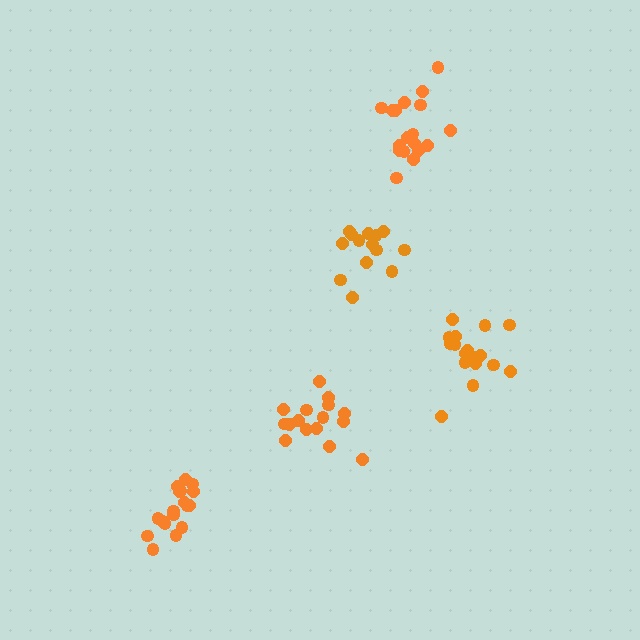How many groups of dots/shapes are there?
There are 5 groups.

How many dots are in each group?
Group 1: 14 dots, Group 2: 19 dots, Group 3: 18 dots, Group 4: 16 dots, Group 5: 18 dots (85 total).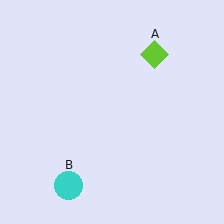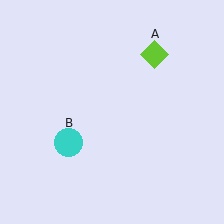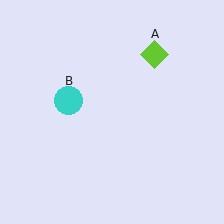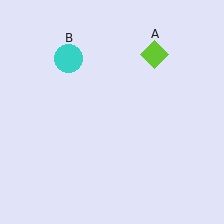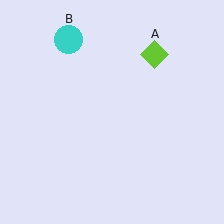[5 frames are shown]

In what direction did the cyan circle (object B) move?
The cyan circle (object B) moved up.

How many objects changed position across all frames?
1 object changed position: cyan circle (object B).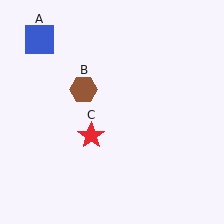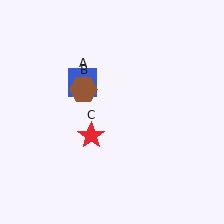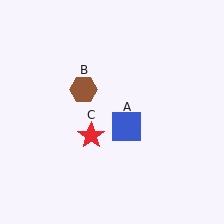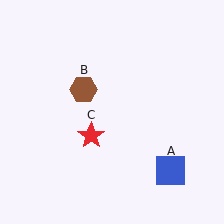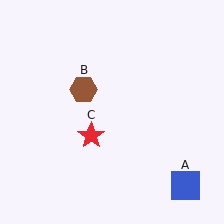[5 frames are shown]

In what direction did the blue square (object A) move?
The blue square (object A) moved down and to the right.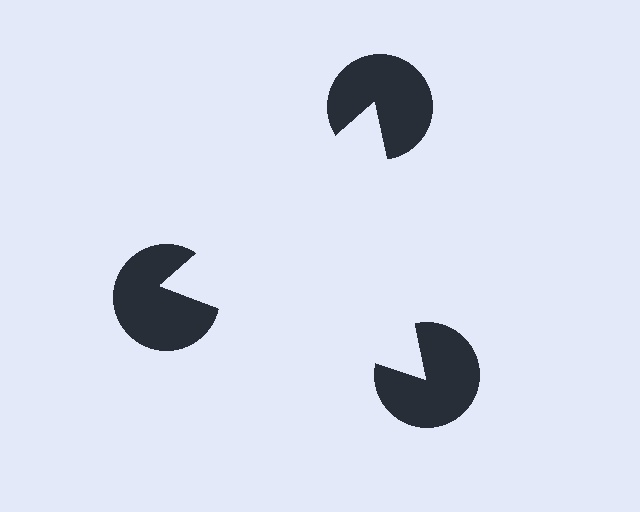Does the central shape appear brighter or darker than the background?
It typically appears slightly brighter than the background, even though no actual brightness change is drawn.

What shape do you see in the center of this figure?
An illusory triangle — its edges are inferred from the aligned wedge cuts in the pac-man discs, not physically drawn.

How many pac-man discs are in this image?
There are 3 — one at each vertex of the illusory triangle.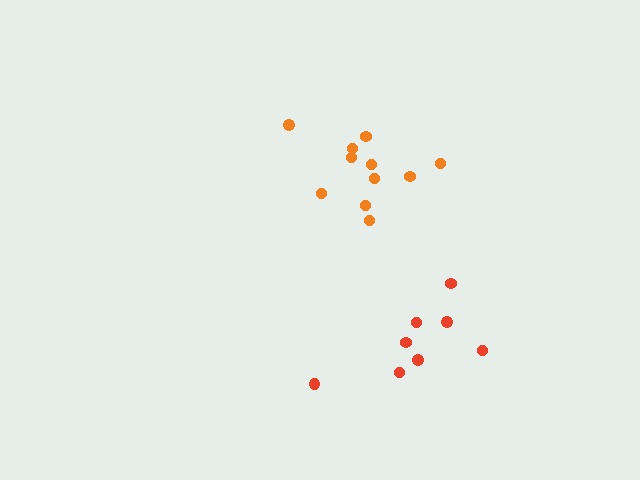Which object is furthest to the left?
The orange cluster is leftmost.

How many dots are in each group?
Group 1: 11 dots, Group 2: 8 dots (19 total).